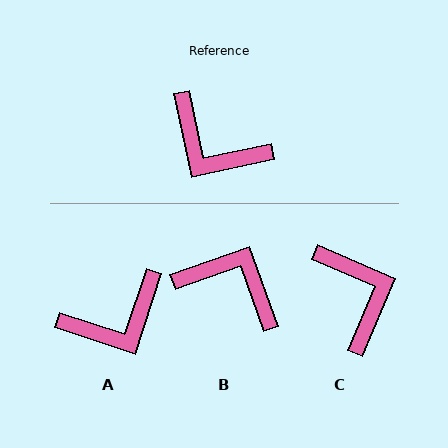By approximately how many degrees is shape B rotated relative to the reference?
Approximately 173 degrees clockwise.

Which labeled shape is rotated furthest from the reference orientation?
B, about 173 degrees away.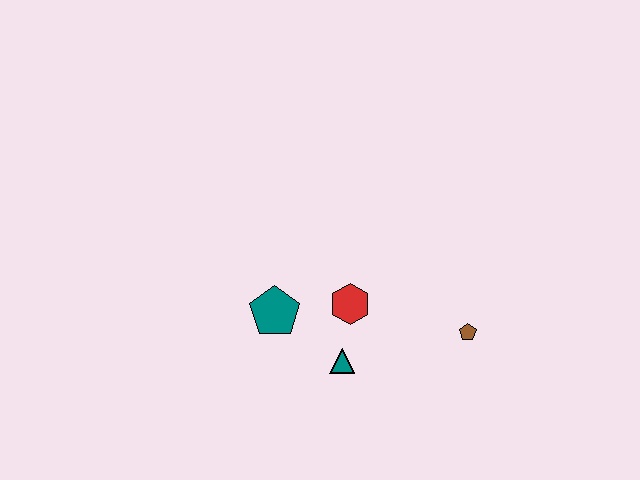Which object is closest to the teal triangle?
The red hexagon is closest to the teal triangle.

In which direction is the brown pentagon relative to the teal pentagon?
The brown pentagon is to the right of the teal pentagon.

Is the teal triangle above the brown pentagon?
No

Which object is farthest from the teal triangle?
The brown pentagon is farthest from the teal triangle.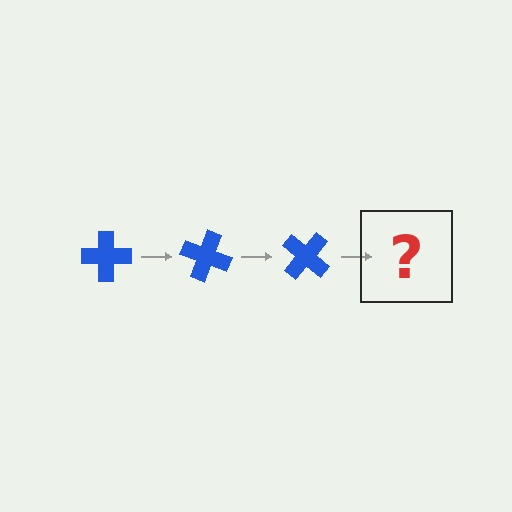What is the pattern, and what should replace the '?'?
The pattern is that the cross rotates 20 degrees each step. The '?' should be a blue cross rotated 60 degrees.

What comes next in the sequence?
The next element should be a blue cross rotated 60 degrees.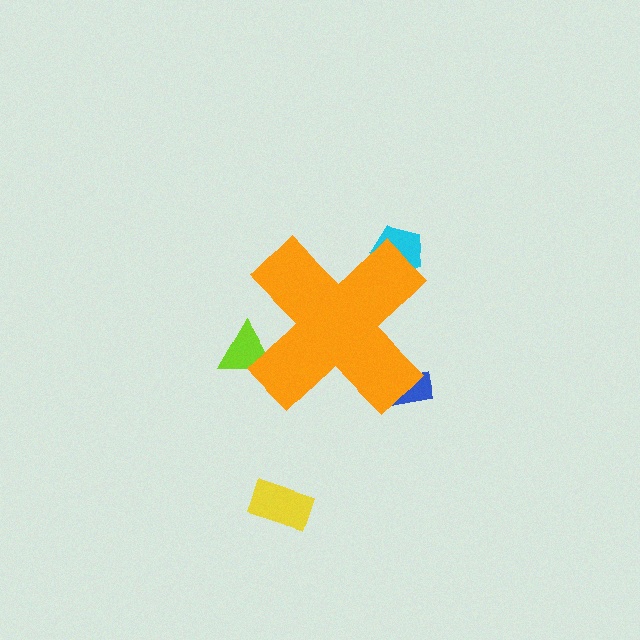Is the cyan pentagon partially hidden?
Yes, the cyan pentagon is partially hidden behind the orange cross.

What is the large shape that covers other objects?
An orange cross.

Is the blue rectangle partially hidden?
Yes, the blue rectangle is partially hidden behind the orange cross.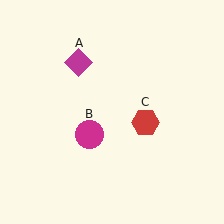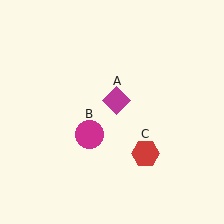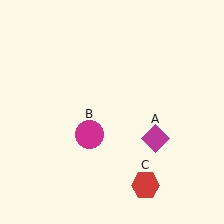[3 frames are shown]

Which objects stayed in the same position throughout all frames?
Magenta circle (object B) remained stationary.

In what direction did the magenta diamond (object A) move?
The magenta diamond (object A) moved down and to the right.